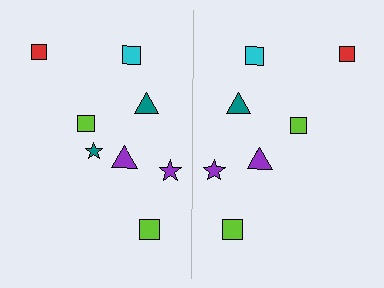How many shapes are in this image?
There are 15 shapes in this image.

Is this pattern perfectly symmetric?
No, the pattern is not perfectly symmetric. A teal star is missing from the right side.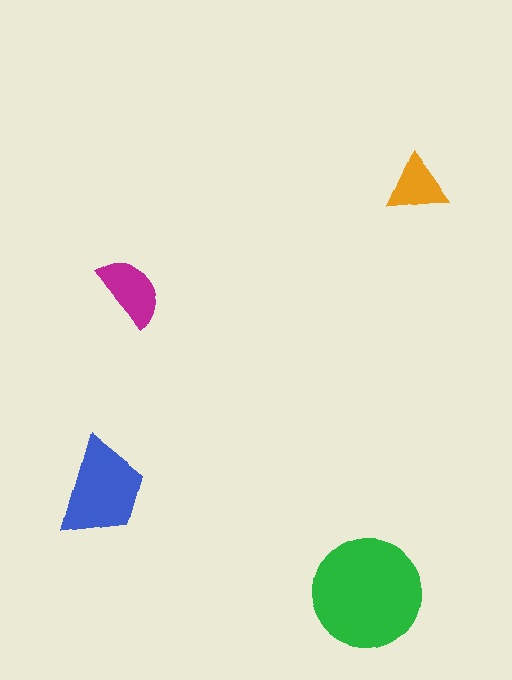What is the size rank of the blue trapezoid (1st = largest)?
2nd.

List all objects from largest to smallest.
The green circle, the blue trapezoid, the magenta semicircle, the orange triangle.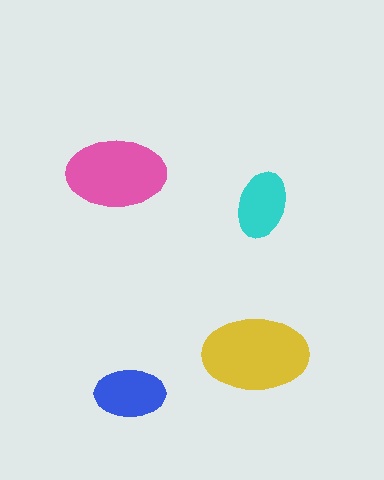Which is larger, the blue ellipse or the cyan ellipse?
The blue one.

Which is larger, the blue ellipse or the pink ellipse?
The pink one.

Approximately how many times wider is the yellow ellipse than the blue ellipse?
About 1.5 times wider.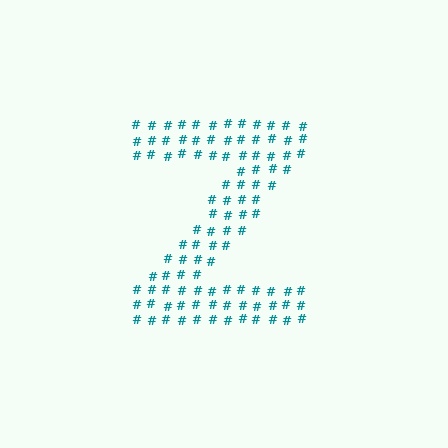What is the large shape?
The large shape is the letter Z.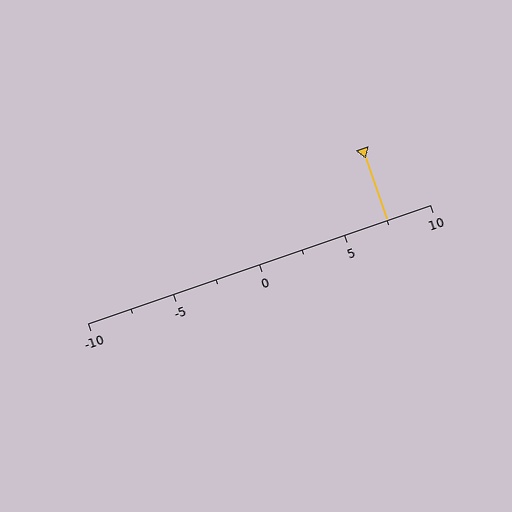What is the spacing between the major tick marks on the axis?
The major ticks are spaced 5 apart.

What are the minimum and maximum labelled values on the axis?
The axis runs from -10 to 10.